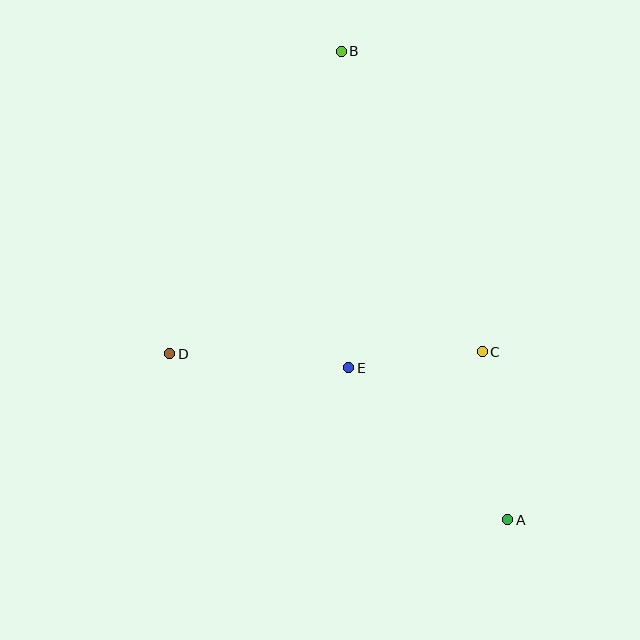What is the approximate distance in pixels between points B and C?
The distance between B and C is approximately 332 pixels.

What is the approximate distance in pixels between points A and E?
The distance between A and E is approximately 220 pixels.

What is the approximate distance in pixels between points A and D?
The distance between A and D is approximately 376 pixels.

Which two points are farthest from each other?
Points A and B are farthest from each other.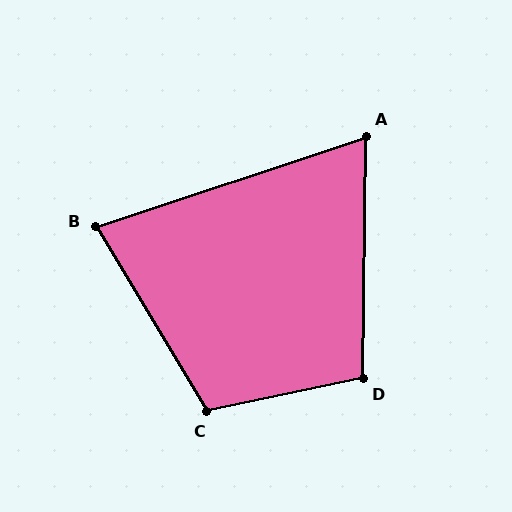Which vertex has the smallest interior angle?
A, at approximately 71 degrees.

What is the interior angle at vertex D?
Approximately 102 degrees (obtuse).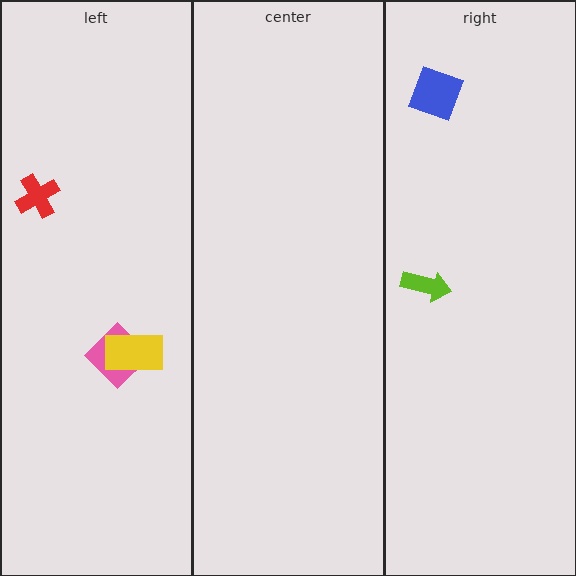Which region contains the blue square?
The right region.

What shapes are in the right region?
The blue square, the lime arrow.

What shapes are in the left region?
The pink diamond, the yellow rectangle, the red cross.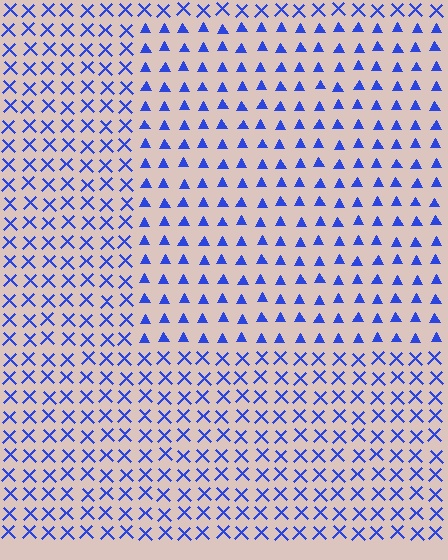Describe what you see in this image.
The image is filled with small blue elements arranged in a uniform grid. A rectangle-shaped region contains triangles, while the surrounding area contains X marks. The boundary is defined purely by the change in element shape.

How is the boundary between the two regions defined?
The boundary is defined by a change in element shape: triangles inside vs. X marks outside. All elements share the same color and spacing.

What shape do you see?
I see a rectangle.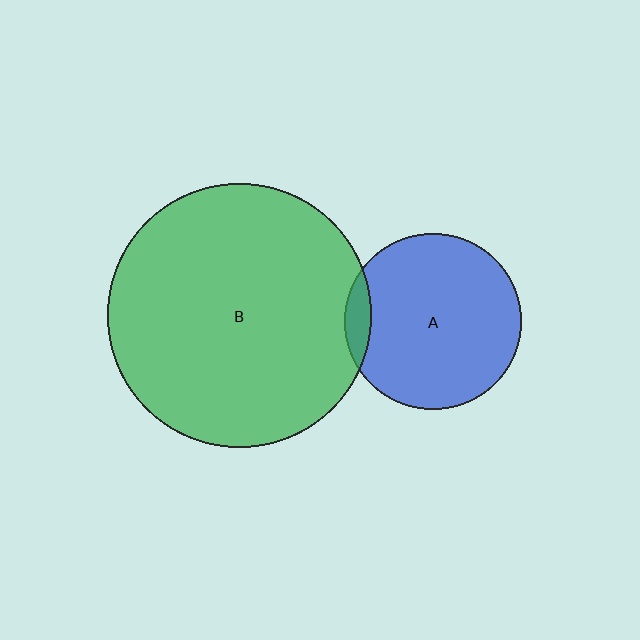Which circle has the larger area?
Circle B (green).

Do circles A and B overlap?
Yes.